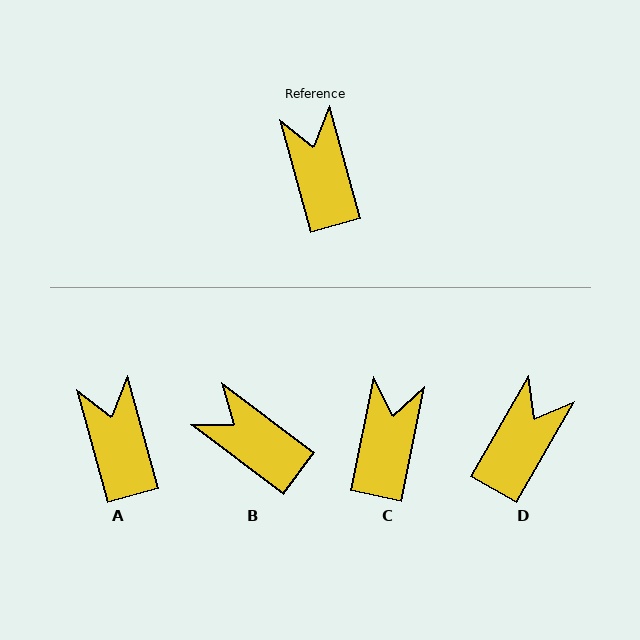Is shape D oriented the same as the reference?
No, it is off by about 45 degrees.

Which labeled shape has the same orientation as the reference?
A.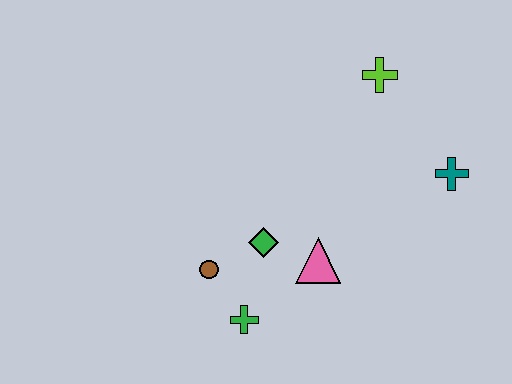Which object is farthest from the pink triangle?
The lime cross is farthest from the pink triangle.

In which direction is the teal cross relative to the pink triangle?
The teal cross is to the right of the pink triangle.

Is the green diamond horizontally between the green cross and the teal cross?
Yes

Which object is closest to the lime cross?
The teal cross is closest to the lime cross.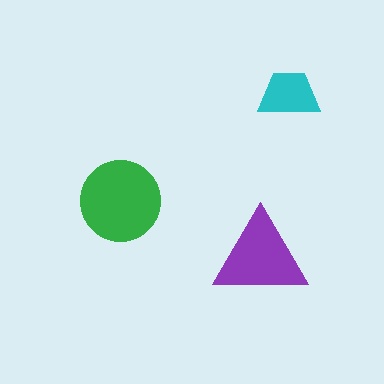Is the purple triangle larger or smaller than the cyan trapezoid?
Larger.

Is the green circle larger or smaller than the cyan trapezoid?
Larger.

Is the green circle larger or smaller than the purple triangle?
Larger.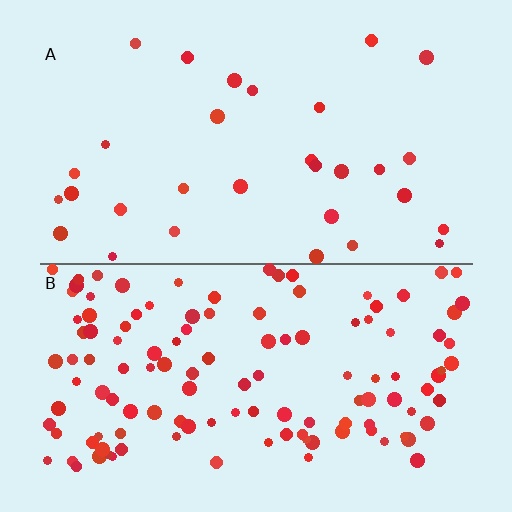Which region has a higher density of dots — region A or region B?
B (the bottom).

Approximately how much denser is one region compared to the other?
Approximately 4.0× — region B over region A.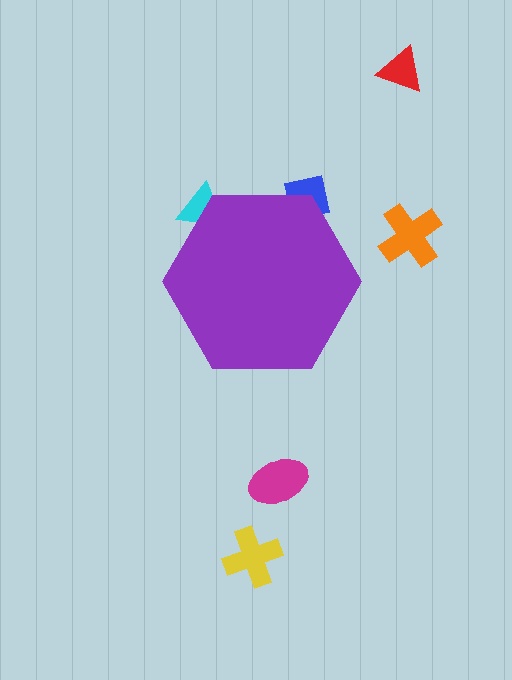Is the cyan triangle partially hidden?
Yes, the cyan triangle is partially hidden behind the purple hexagon.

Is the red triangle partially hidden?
No, the red triangle is fully visible.